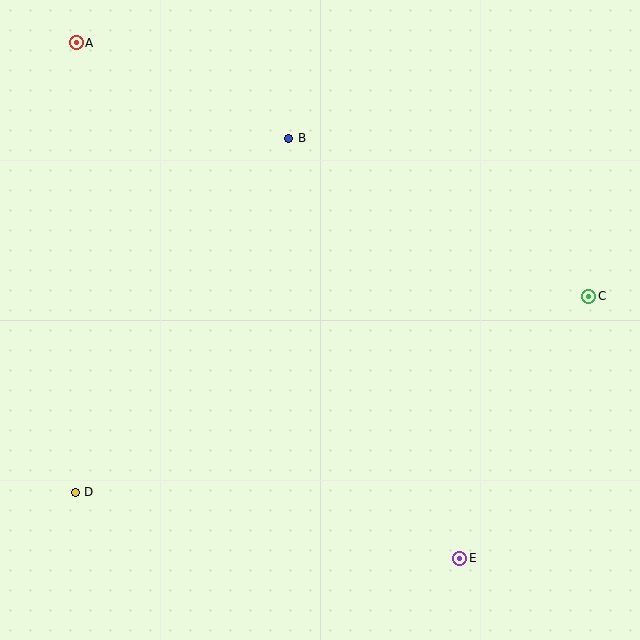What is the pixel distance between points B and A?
The distance between B and A is 233 pixels.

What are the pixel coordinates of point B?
Point B is at (289, 138).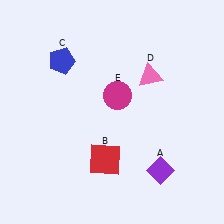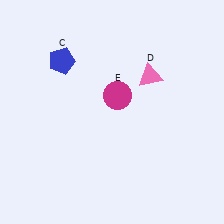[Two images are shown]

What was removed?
The purple diamond (A), the red square (B) were removed in Image 2.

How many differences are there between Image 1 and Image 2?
There are 2 differences between the two images.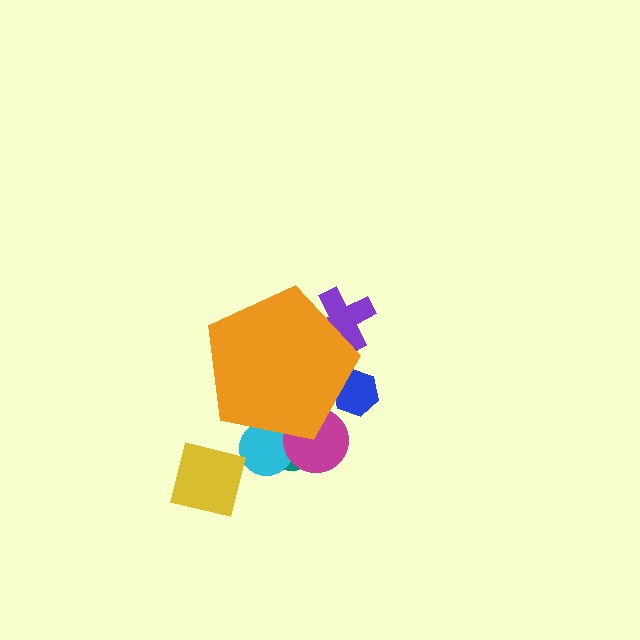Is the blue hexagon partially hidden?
Yes, the blue hexagon is partially hidden behind the orange pentagon.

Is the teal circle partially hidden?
Yes, the teal circle is partially hidden behind the orange pentagon.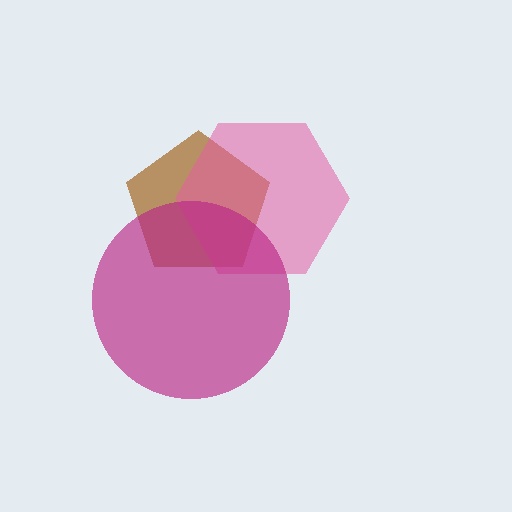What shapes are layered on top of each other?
The layered shapes are: a brown pentagon, a pink hexagon, a magenta circle.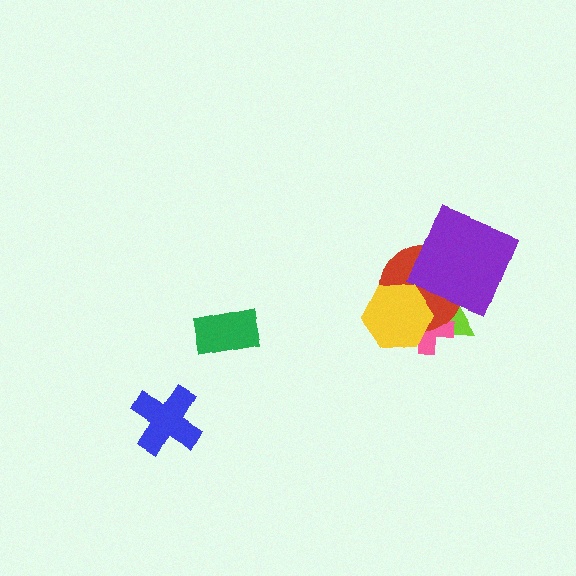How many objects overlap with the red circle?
4 objects overlap with the red circle.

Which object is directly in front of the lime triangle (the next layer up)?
The pink cross is directly in front of the lime triangle.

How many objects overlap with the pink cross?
3 objects overlap with the pink cross.